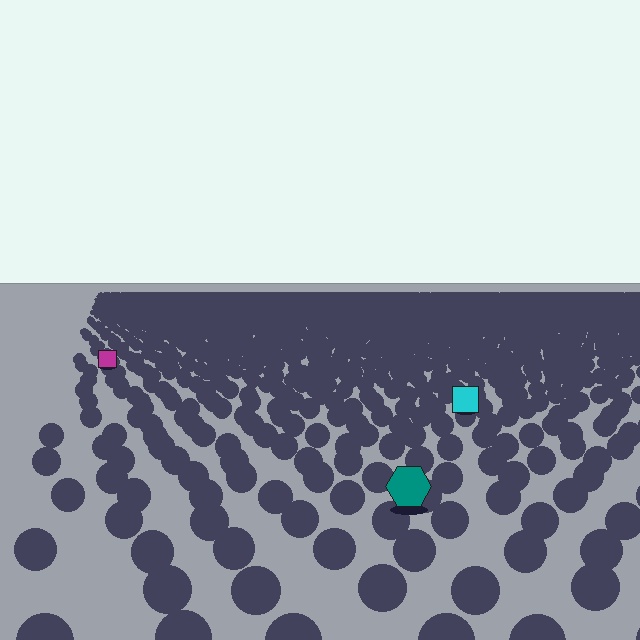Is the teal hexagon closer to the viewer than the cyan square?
Yes. The teal hexagon is closer — you can tell from the texture gradient: the ground texture is coarser near it.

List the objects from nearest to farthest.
From nearest to farthest: the teal hexagon, the cyan square, the magenta square.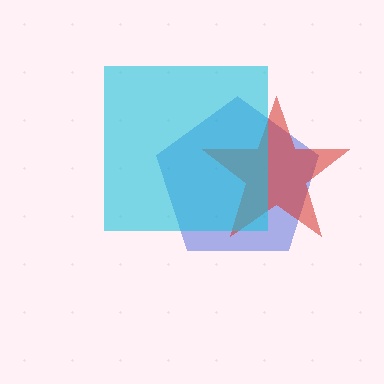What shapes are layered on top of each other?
The layered shapes are: a blue pentagon, a red star, a cyan square.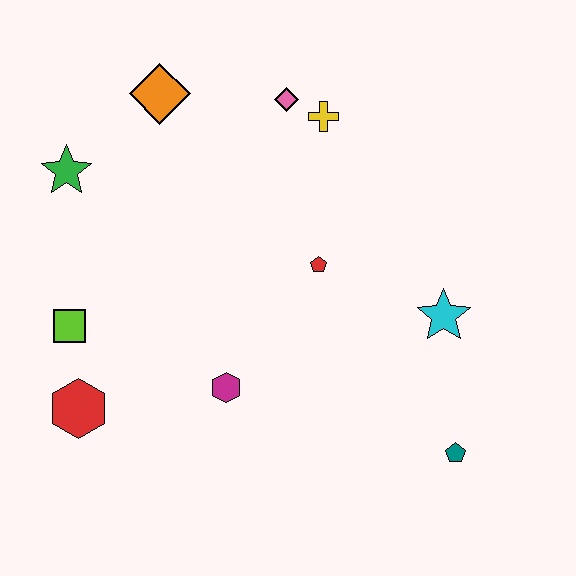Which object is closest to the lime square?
The red hexagon is closest to the lime square.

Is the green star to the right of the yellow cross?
No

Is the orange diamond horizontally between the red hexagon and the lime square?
No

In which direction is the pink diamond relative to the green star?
The pink diamond is to the right of the green star.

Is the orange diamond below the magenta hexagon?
No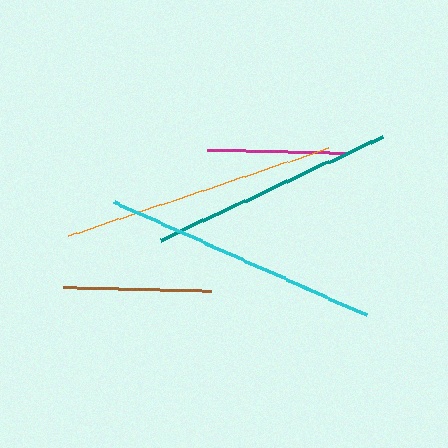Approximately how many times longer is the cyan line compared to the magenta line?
The cyan line is approximately 2.0 times the length of the magenta line.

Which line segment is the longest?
The cyan line is the longest at approximately 277 pixels.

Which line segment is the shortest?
The magenta line is the shortest at approximately 139 pixels.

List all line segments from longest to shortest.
From longest to shortest: cyan, orange, teal, brown, magenta.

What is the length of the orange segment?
The orange segment is approximately 275 pixels long.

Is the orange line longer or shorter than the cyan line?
The cyan line is longer than the orange line.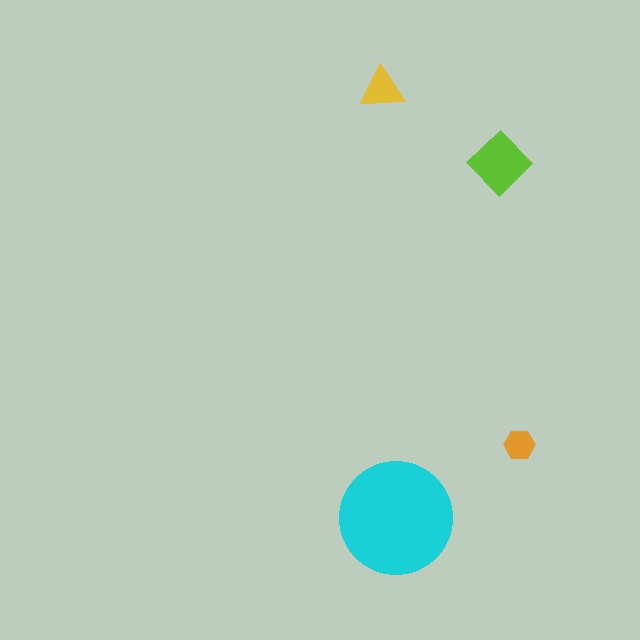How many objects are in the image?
There are 4 objects in the image.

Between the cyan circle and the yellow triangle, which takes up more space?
The cyan circle.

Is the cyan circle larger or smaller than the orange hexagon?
Larger.